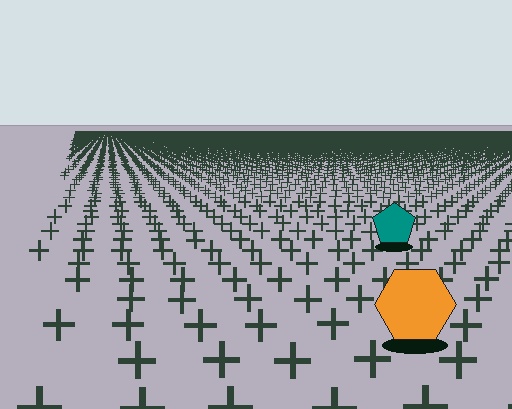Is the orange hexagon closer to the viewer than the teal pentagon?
Yes. The orange hexagon is closer — you can tell from the texture gradient: the ground texture is coarser near it.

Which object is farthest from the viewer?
The teal pentagon is farthest from the viewer. It appears smaller and the ground texture around it is denser.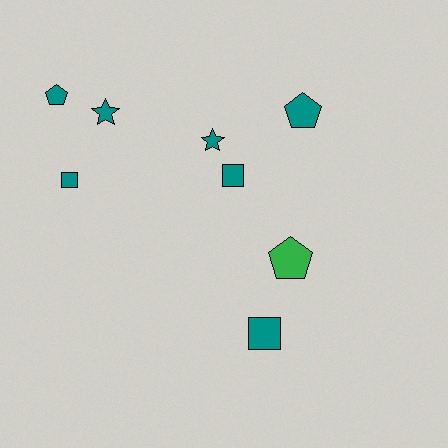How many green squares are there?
There are no green squares.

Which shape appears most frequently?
Pentagon, with 3 objects.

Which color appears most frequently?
Teal, with 7 objects.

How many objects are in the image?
There are 8 objects.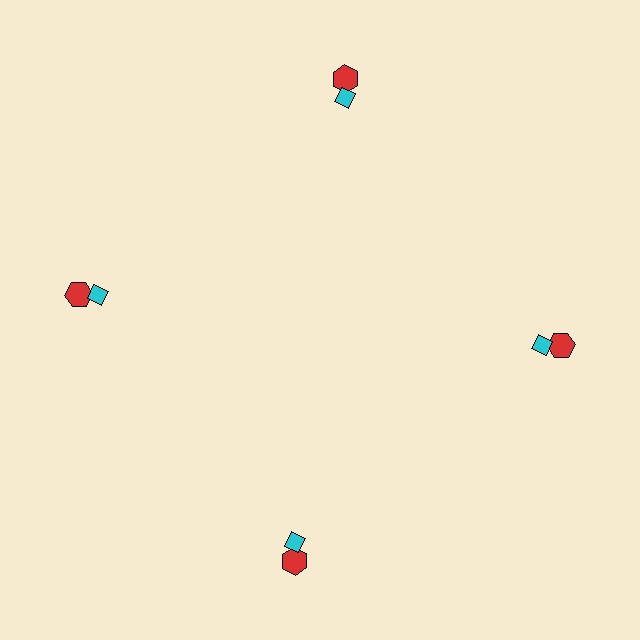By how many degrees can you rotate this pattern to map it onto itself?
The pattern maps onto itself every 90 degrees of rotation.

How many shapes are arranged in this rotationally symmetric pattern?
There are 8 shapes, arranged in 4 groups of 2.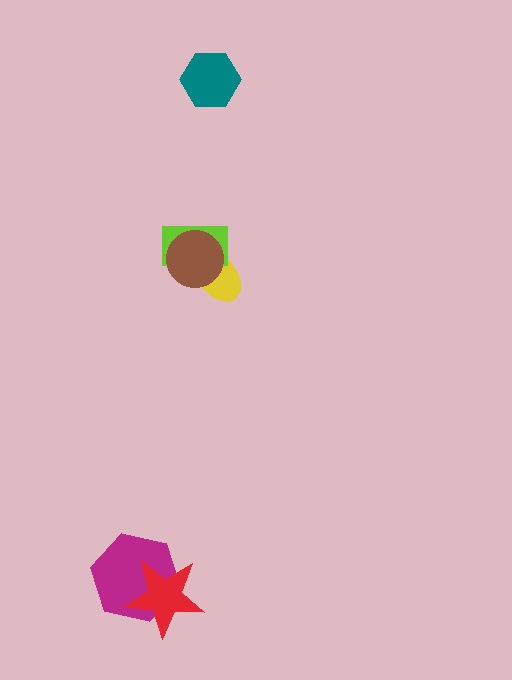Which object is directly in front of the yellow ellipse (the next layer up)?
The lime rectangle is directly in front of the yellow ellipse.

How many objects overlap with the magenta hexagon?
1 object overlaps with the magenta hexagon.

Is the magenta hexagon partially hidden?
Yes, it is partially covered by another shape.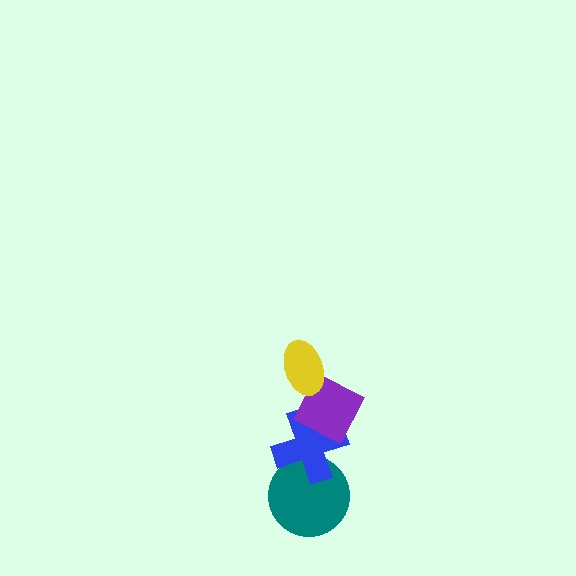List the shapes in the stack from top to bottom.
From top to bottom: the yellow ellipse, the purple diamond, the blue cross, the teal circle.